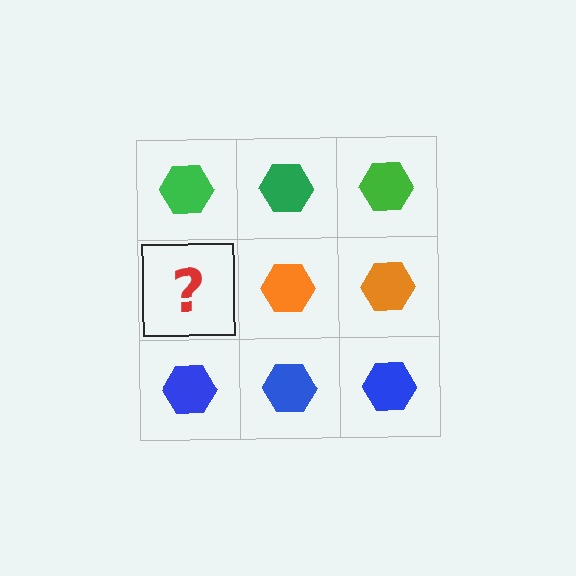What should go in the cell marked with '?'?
The missing cell should contain an orange hexagon.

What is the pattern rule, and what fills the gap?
The rule is that each row has a consistent color. The gap should be filled with an orange hexagon.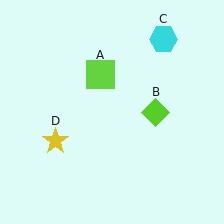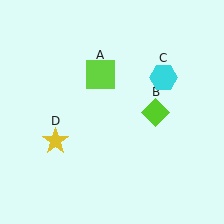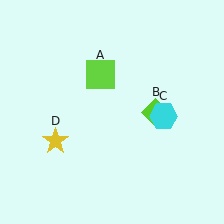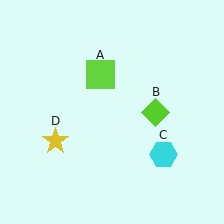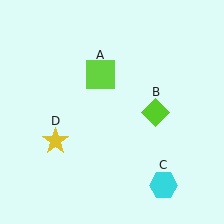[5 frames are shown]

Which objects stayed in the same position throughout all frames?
Lime square (object A) and lime diamond (object B) and yellow star (object D) remained stationary.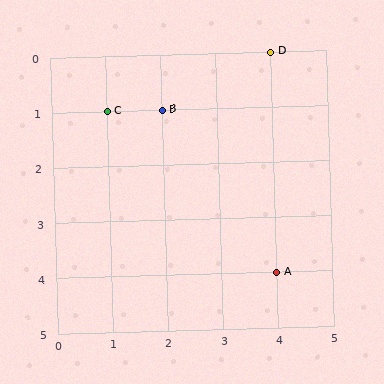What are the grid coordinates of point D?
Point D is at grid coordinates (4, 0).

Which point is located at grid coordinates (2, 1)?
Point B is at (2, 1).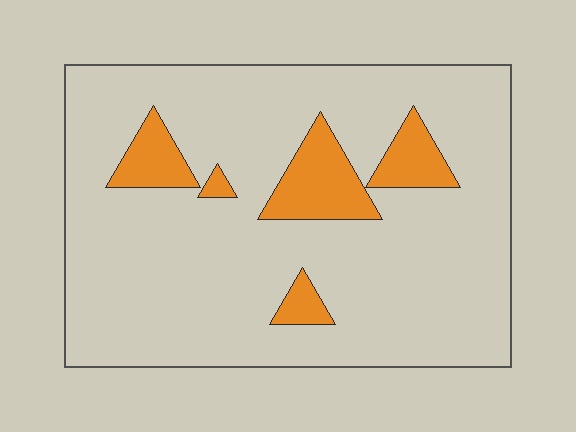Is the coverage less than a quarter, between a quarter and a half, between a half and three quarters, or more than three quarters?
Less than a quarter.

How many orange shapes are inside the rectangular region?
5.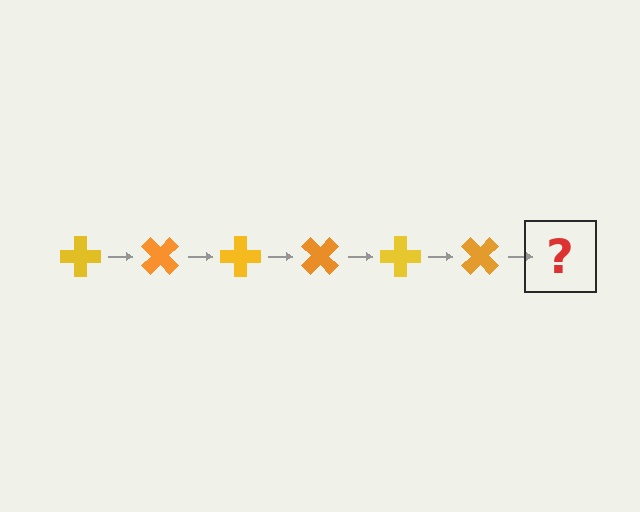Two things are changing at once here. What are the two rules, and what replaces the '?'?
The two rules are that it rotates 45 degrees each step and the color cycles through yellow and orange. The '?' should be a yellow cross, rotated 270 degrees from the start.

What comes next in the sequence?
The next element should be a yellow cross, rotated 270 degrees from the start.